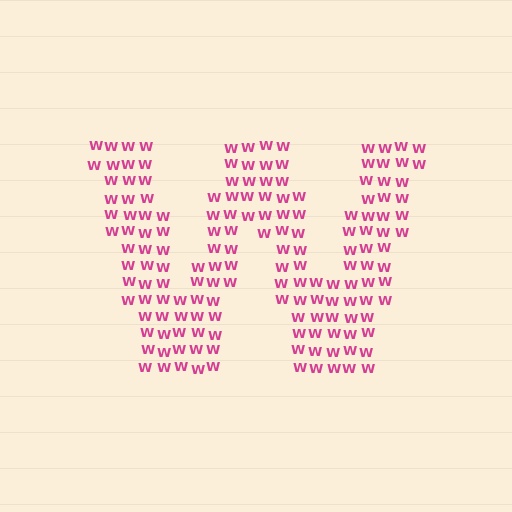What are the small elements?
The small elements are letter W's.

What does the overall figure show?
The overall figure shows the letter W.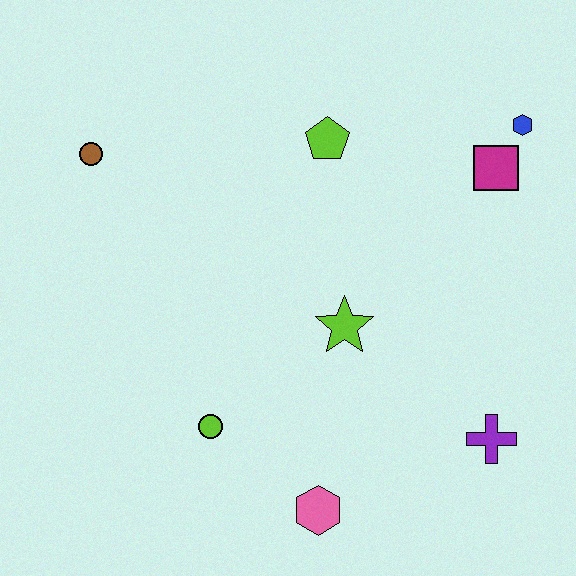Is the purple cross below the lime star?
Yes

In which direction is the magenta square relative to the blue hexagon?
The magenta square is below the blue hexagon.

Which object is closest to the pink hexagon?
The lime circle is closest to the pink hexagon.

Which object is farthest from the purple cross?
The brown circle is farthest from the purple cross.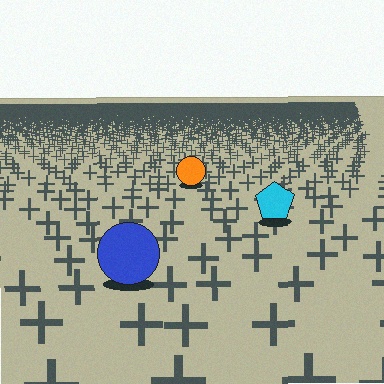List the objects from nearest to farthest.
From nearest to farthest: the blue circle, the cyan pentagon, the orange circle.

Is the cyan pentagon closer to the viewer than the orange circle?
Yes. The cyan pentagon is closer — you can tell from the texture gradient: the ground texture is coarser near it.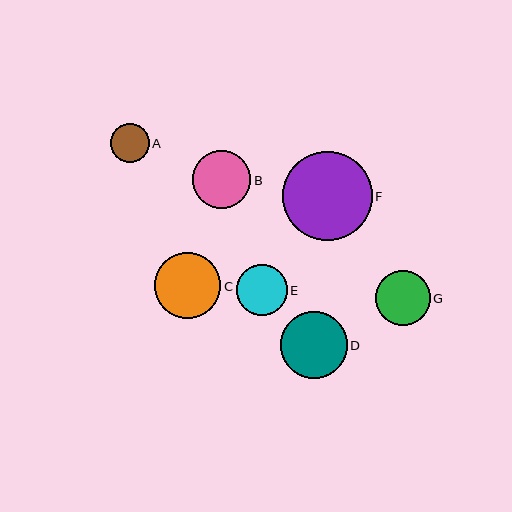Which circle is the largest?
Circle F is the largest with a size of approximately 89 pixels.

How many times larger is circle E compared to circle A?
Circle E is approximately 1.3 times the size of circle A.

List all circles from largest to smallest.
From largest to smallest: F, D, C, B, G, E, A.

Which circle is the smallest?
Circle A is the smallest with a size of approximately 39 pixels.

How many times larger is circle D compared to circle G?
Circle D is approximately 1.2 times the size of circle G.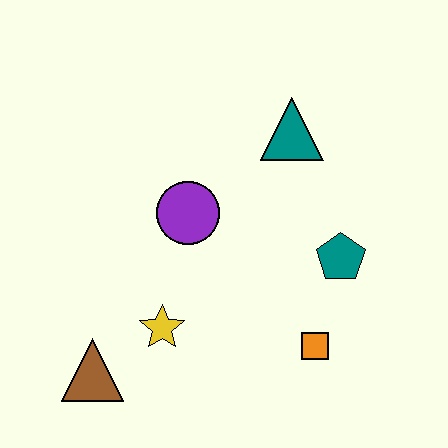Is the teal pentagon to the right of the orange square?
Yes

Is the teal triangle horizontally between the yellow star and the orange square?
Yes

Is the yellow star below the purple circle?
Yes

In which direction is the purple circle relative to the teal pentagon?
The purple circle is to the left of the teal pentagon.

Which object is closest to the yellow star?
The brown triangle is closest to the yellow star.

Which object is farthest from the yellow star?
The teal triangle is farthest from the yellow star.